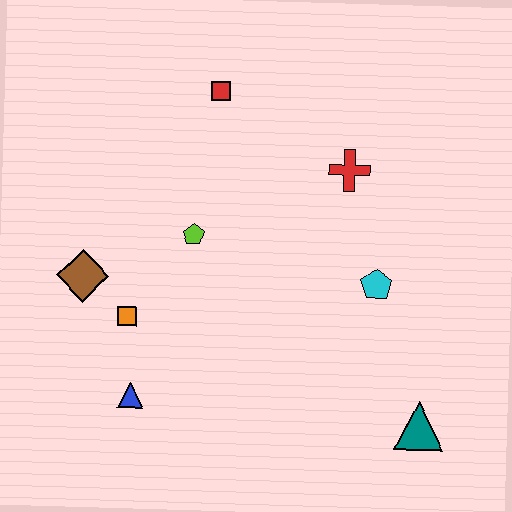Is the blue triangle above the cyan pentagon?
No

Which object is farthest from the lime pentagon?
The teal triangle is farthest from the lime pentagon.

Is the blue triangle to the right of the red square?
No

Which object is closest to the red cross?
The cyan pentagon is closest to the red cross.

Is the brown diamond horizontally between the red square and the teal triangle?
No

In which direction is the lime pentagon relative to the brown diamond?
The lime pentagon is to the right of the brown diamond.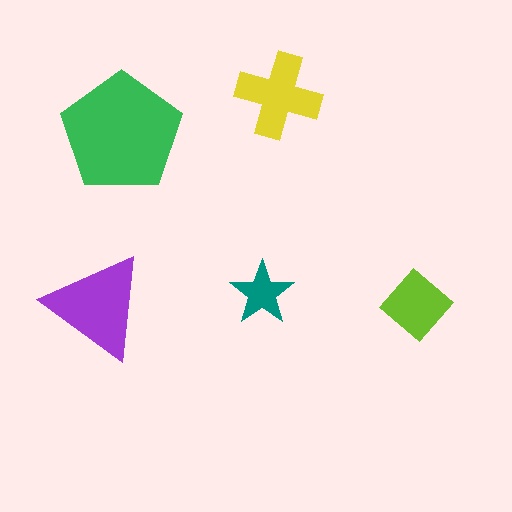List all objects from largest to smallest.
The green pentagon, the purple triangle, the yellow cross, the lime diamond, the teal star.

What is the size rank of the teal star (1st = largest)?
5th.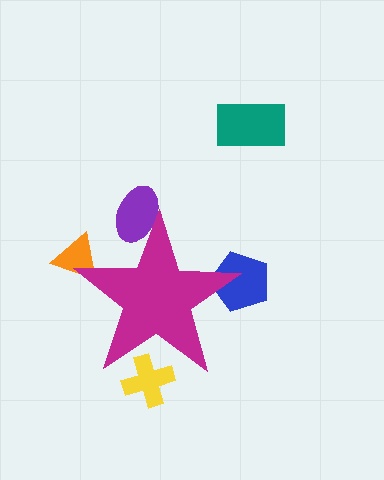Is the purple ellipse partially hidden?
Yes, the purple ellipse is partially hidden behind the magenta star.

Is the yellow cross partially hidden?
Yes, the yellow cross is partially hidden behind the magenta star.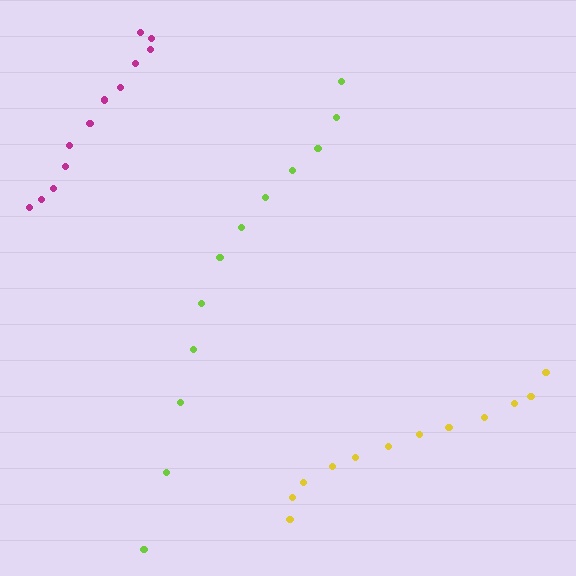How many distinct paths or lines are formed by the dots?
There are 3 distinct paths.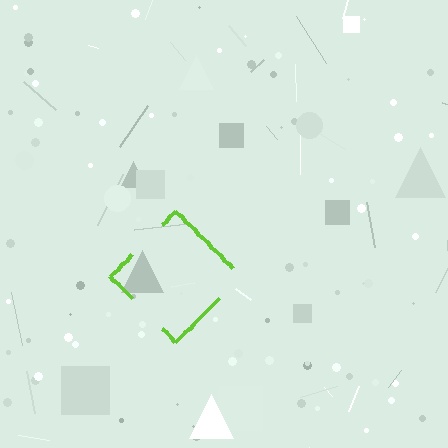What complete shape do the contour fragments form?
The contour fragments form a diamond.